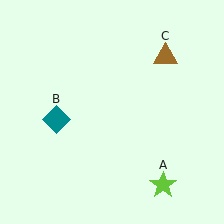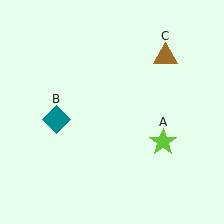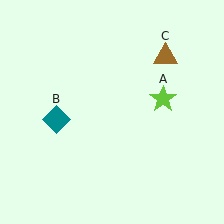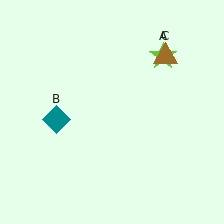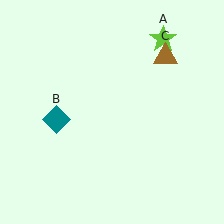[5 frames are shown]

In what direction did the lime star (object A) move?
The lime star (object A) moved up.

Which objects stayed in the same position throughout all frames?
Teal diamond (object B) and brown triangle (object C) remained stationary.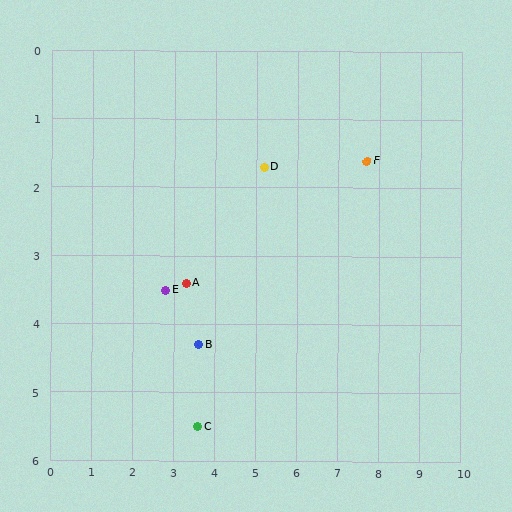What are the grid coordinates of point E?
Point E is at approximately (2.8, 3.5).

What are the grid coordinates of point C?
Point C is at approximately (3.6, 5.5).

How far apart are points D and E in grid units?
Points D and E are about 3.0 grid units apart.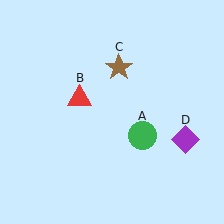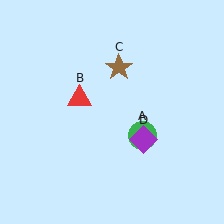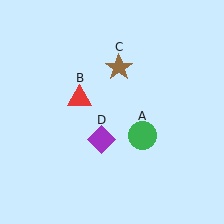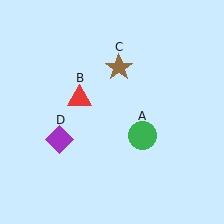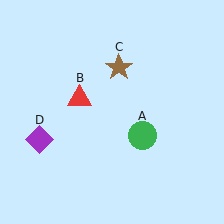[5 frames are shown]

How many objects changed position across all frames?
1 object changed position: purple diamond (object D).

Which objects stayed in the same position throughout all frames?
Green circle (object A) and red triangle (object B) and brown star (object C) remained stationary.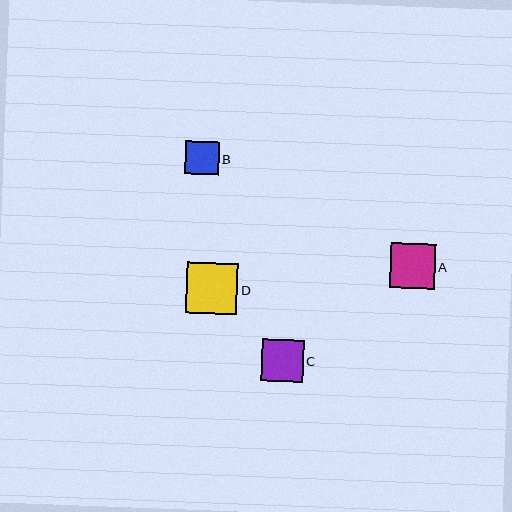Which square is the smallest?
Square B is the smallest with a size of approximately 33 pixels.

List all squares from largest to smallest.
From largest to smallest: D, A, C, B.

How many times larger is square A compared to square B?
Square A is approximately 1.3 times the size of square B.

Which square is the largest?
Square D is the largest with a size of approximately 51 pixels.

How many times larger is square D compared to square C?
Square D is approximately 1.2 times the size of square C.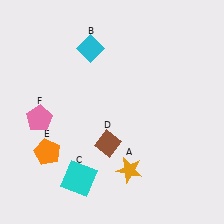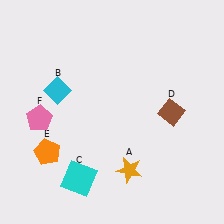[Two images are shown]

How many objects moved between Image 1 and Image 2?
2 objects moved between the two images.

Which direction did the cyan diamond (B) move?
The cyan diamond (B) moved down.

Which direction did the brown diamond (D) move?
The brown diamond (D) moved right.